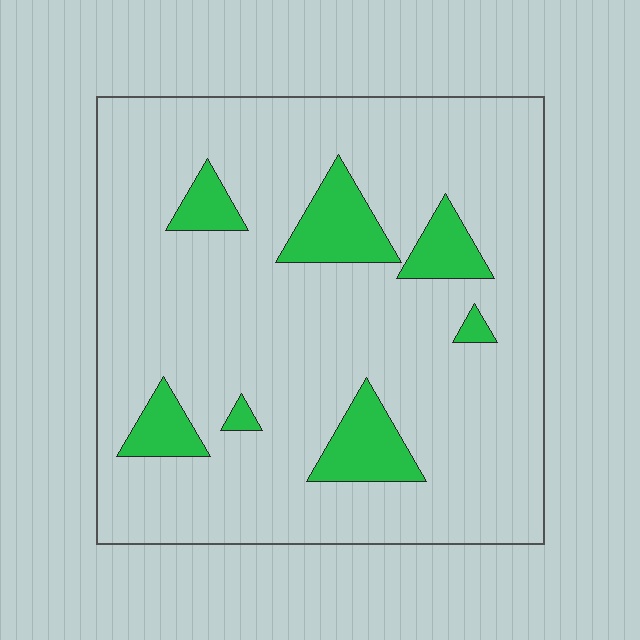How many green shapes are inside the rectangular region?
7.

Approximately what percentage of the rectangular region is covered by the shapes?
Approximately 15%.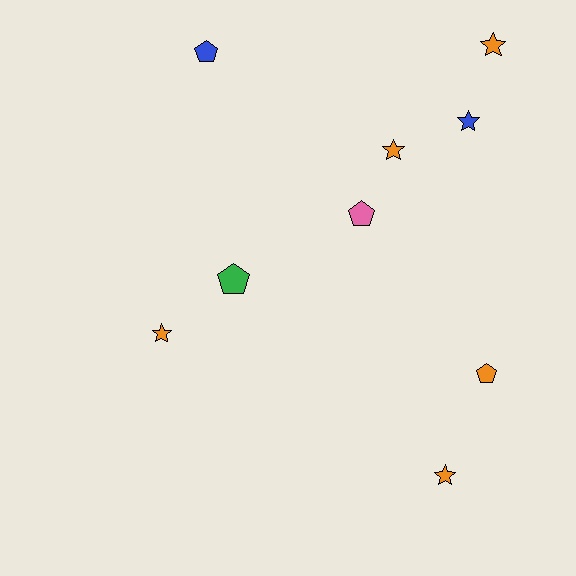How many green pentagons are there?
There is 1 green pentagon.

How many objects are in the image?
There are 9 objects.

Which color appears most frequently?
Orange, with 5 objects.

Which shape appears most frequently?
Star, with 5 objects.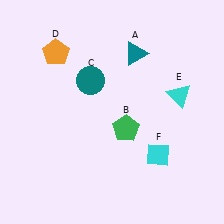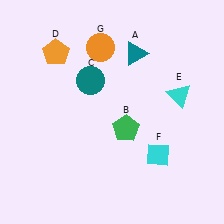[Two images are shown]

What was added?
An orange circle (G) was added in Image 2.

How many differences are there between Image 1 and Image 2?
There is 1 difference between the two images.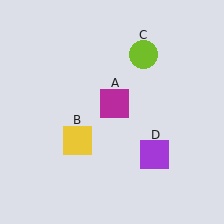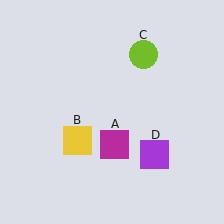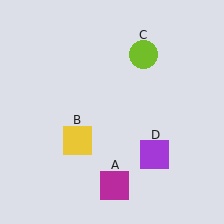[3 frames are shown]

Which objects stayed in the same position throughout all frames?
Yellow square (object B) and lime circle (object C) and purple square (object D) remained stationary.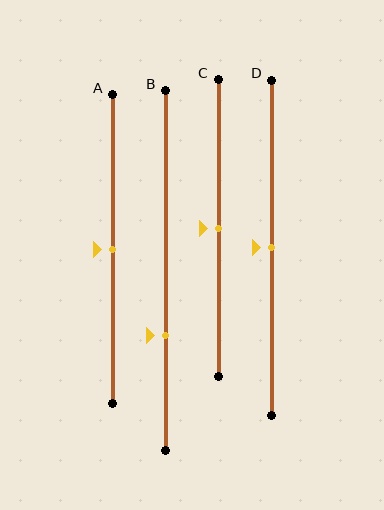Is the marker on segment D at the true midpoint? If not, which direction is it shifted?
Yes, the marker on segment D is at the true midpoint.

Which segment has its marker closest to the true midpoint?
Segment A has its marker closest to the true midpoint.